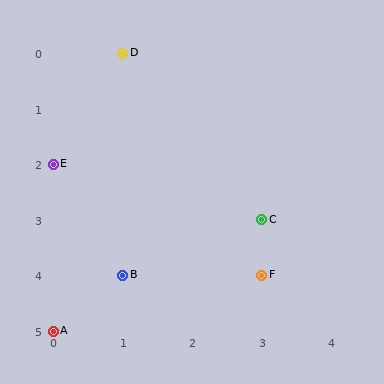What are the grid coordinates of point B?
Point B is at grid coordinates (1, 4).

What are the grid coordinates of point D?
Point D is at grid coordinates (1, 0).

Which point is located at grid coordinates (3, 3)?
Point C is at (3, 3).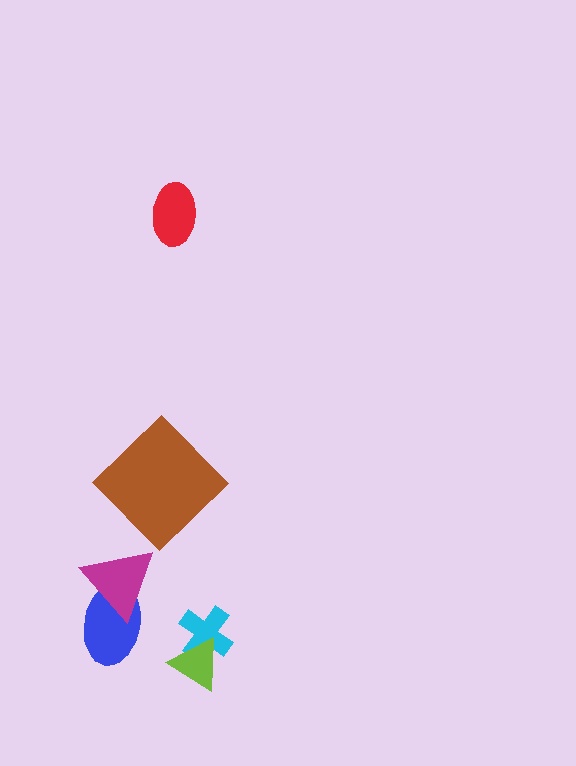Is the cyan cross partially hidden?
Yes, it is partially covered by another shape.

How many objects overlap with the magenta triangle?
1 object overlaps with the magenta triangle.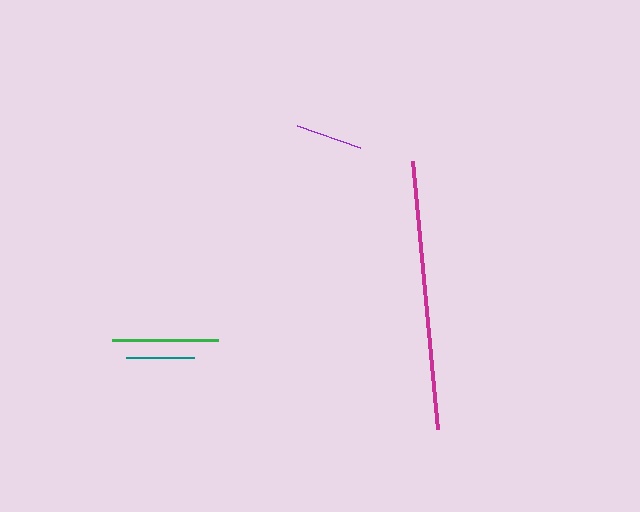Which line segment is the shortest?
The purple line is the shortest at approximately 67 pixels.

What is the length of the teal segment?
The teal segment is approximately 68 pixels long.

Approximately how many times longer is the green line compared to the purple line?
The green line is approximately 1.6 times the length of the purple line.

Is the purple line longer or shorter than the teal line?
The teal line is longer than the purple line.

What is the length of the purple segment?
The purple segment is approximately 67 pixels long.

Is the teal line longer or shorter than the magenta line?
The magenta line is longer than the teal line.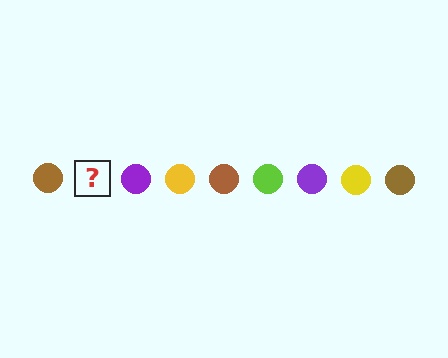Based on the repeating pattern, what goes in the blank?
The blank should be a lime circle.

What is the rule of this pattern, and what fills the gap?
The rule is that the pattern cycles through brown, lime, purple, yellow circles. The gap should be filled with a lime circle.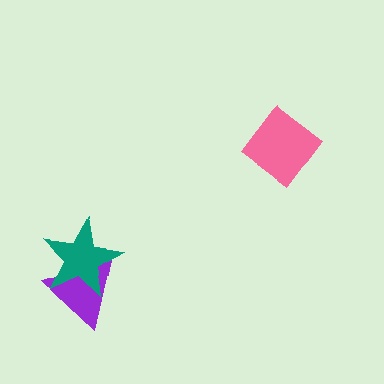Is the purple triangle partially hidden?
Yes, it is partially covered by another shape.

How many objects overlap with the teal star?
1 object overlaps with the teal star.